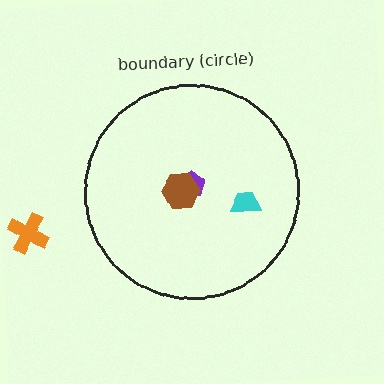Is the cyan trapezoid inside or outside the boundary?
Inside.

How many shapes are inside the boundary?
3 inside, 1 outside.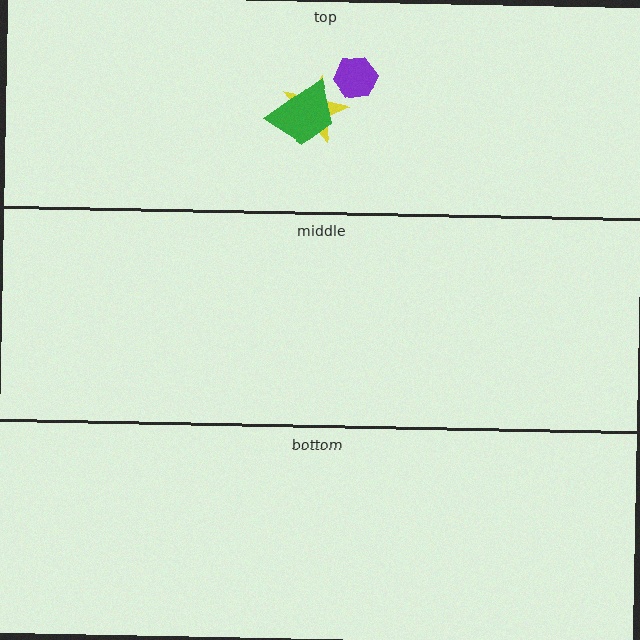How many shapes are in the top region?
3.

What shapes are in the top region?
The yellow star, the purple hexagon, the green trapezoid.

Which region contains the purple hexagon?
The top region.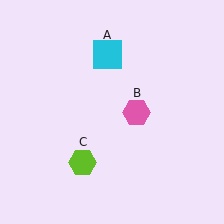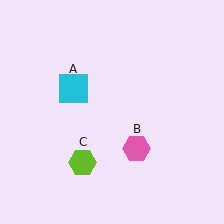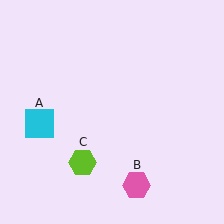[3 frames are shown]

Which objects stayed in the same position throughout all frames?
Lime hexagon (object C) remained stationary.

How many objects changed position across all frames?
2 objects changed position: cyan square (object A), pink hexagon (object B).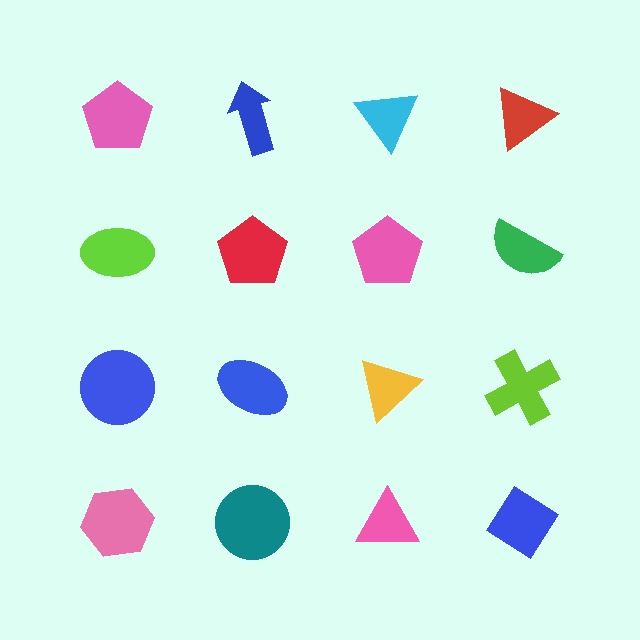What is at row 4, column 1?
A pink hexagon.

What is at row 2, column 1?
A lime ellipse.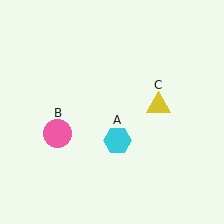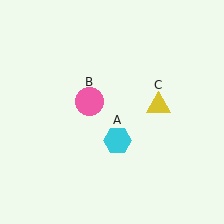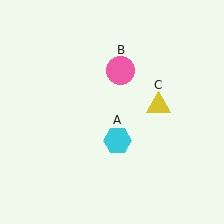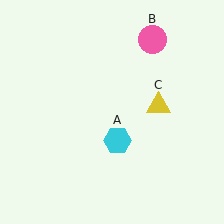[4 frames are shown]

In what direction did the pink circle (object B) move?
The pink circle (object B) moved up and to the right.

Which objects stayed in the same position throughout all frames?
Cyan hexagon (object A) and yellow triangle (object C) remained stationary.